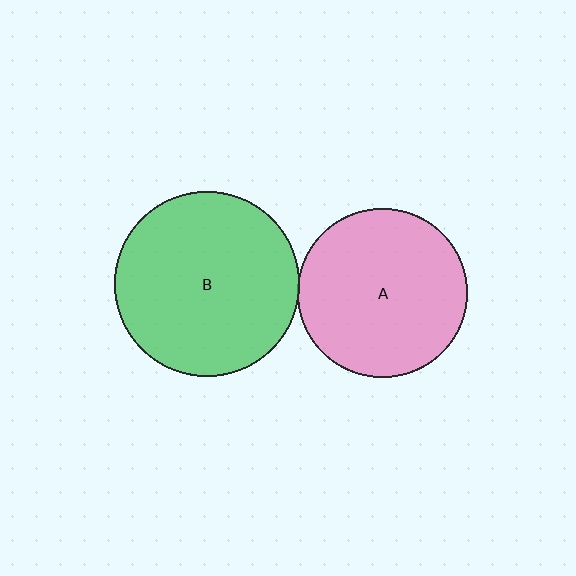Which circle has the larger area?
Circle B (green).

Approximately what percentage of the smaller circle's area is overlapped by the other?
Approximately 5%.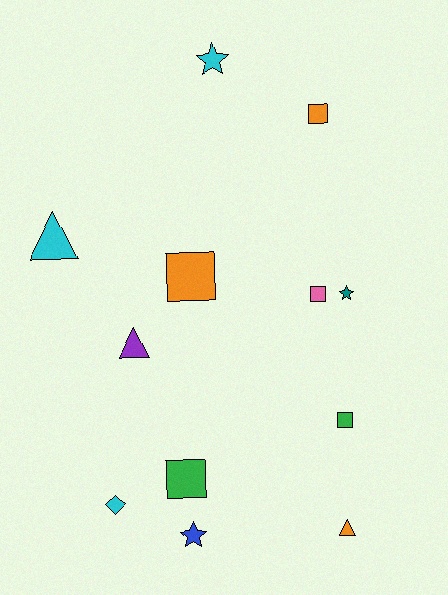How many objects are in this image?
There are 12 objects.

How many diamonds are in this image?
There is 1 diamond.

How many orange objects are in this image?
There are 3 orange objects.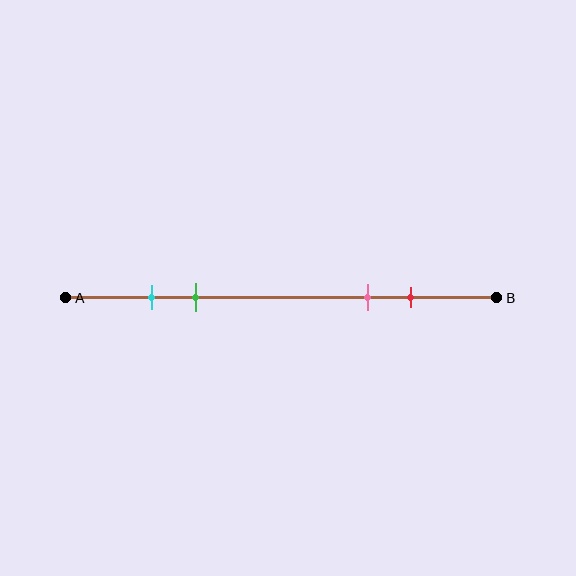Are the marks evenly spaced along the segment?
No, the marks are not evenly spaced.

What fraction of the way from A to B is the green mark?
The green mark is approximately 30% (0.3) of the way from A to B.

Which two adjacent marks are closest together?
The cyan and green marks are the closest adjacent pair.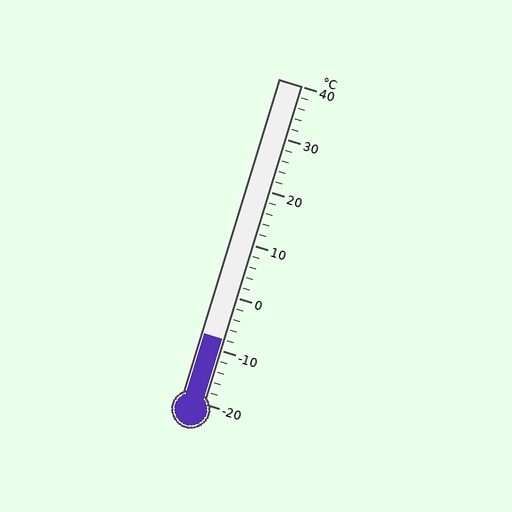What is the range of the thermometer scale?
The thermometer scale ranges from -20°C to 40°C.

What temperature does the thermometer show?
The thermometer shows approximately -8°C.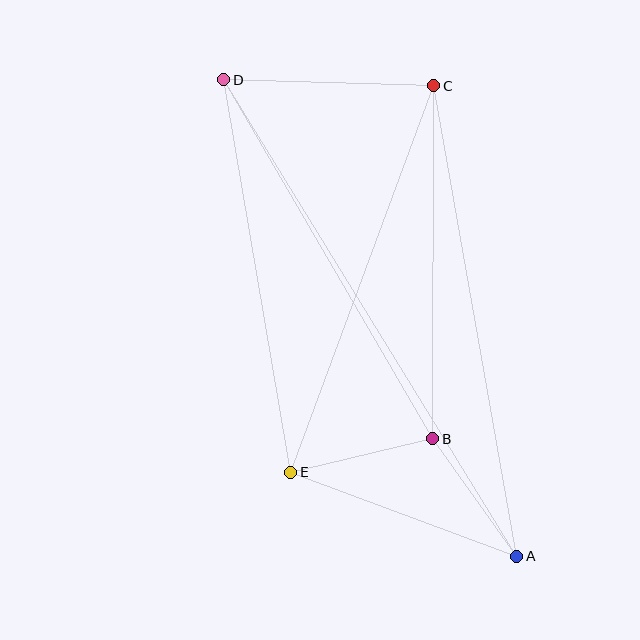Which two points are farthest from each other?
Points A and D are farthest from each other.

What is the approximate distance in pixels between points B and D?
The distance between B and D is approximately 415 pixels.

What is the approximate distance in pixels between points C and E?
The distance between C and E is approximately 412 pixels.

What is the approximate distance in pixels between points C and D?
The distance between C and D is approximately 210 pixels.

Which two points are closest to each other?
Points A and B are closest to each other.